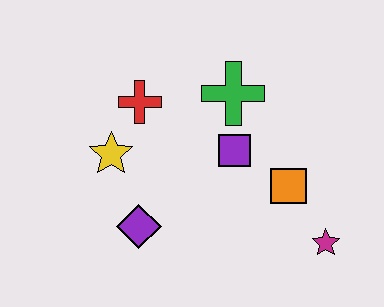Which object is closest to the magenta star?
The orange square is closest to the magenta star.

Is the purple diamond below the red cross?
Yes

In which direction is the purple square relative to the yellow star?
The purple square is to the right of the yellow star.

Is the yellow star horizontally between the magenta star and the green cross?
No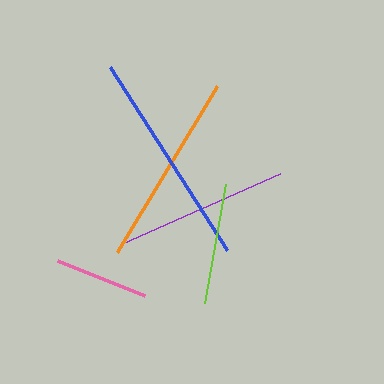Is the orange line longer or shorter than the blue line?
The blue line is longer than the orange line.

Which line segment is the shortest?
The pink line is the shortest at approximately 94 pixels.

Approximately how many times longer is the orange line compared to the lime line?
The orange line is approximately 1.6 times the length of the lime line.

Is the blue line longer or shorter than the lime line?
The blue line is longer than the lime line.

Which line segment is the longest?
The blue line is the longest at approximately 217 pixels.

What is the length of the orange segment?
The orange segment is approximately 193 pixels long.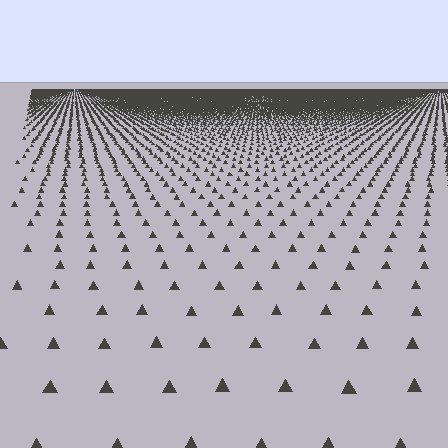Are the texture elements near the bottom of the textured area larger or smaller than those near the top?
Larger. Near the bottom, elements are closer to the viewer and appear at a bigger on-screen size.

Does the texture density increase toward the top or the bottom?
Density increases toward the top.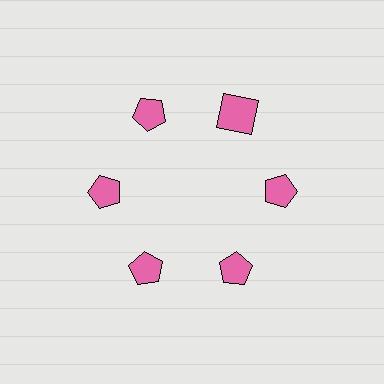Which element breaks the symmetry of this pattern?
The pink square at roughly the 1 o'clock position breaks the symmetry. All other shapes are pink pentagons.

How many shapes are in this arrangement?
There are 6 shapes arranged in a ring pattern.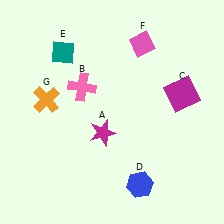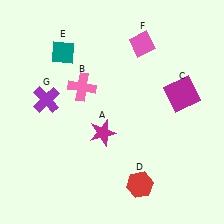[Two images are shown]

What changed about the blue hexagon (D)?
In Image 1, D is blue. In Image 2, it changed to red.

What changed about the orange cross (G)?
In Image 1, G is orange. In Image 2, it changed to purple.